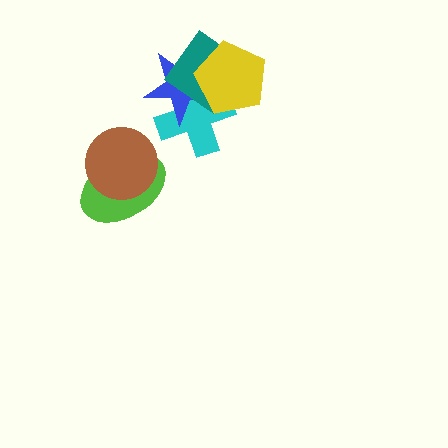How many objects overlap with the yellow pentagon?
3 objects overlap with the yellow pentagon.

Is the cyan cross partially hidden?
Yes, it is partially covered by another shape.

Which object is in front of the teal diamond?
The yellow pentagon is in front of the teal diamond.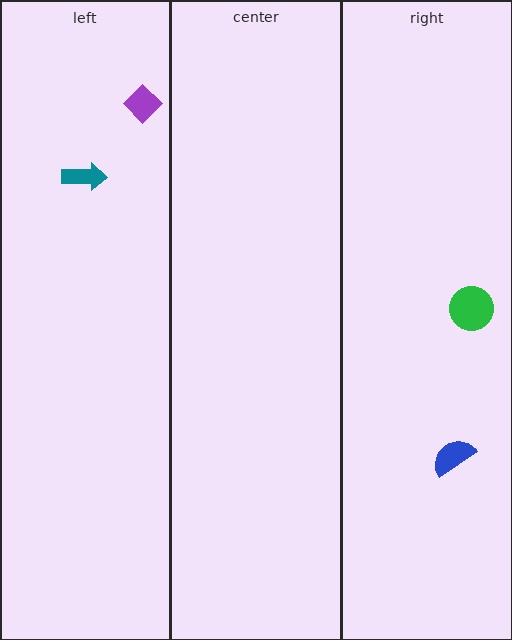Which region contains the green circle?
The right region.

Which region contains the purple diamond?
The left region.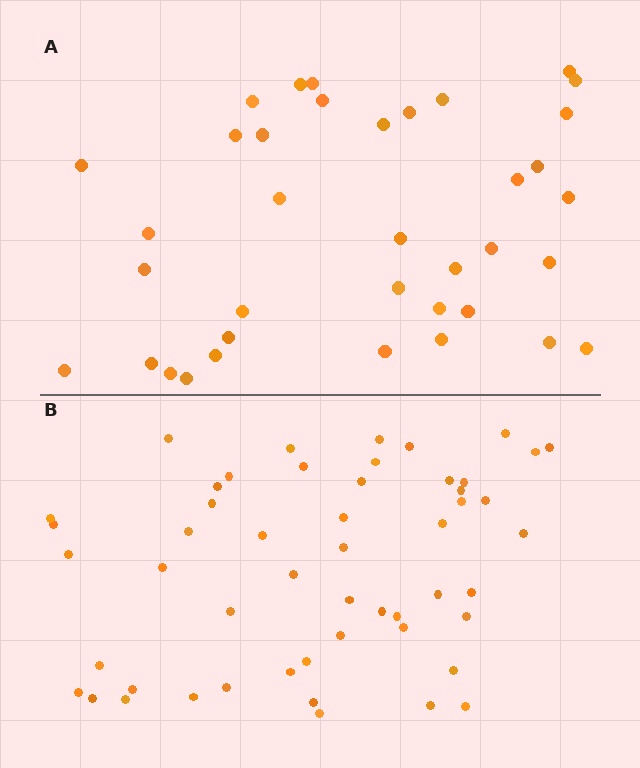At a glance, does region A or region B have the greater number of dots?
Region B (the bottom region) has more dots.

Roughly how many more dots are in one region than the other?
Region B has approximately 15 more dots than region A.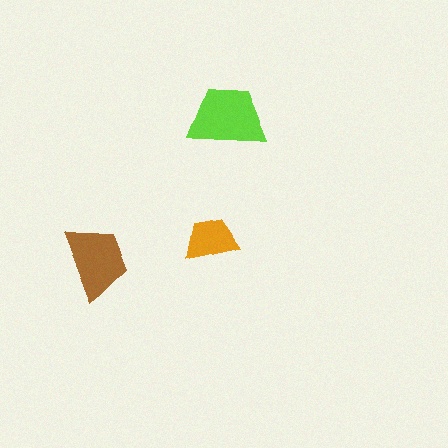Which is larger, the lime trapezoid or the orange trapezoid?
The lime one.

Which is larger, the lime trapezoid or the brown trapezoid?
The lime one.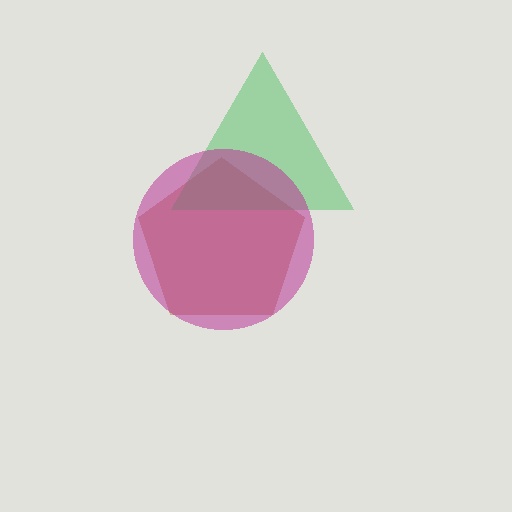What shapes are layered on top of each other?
The layered shapes are: a brown pentagon, a green triangle, a magenta circle.